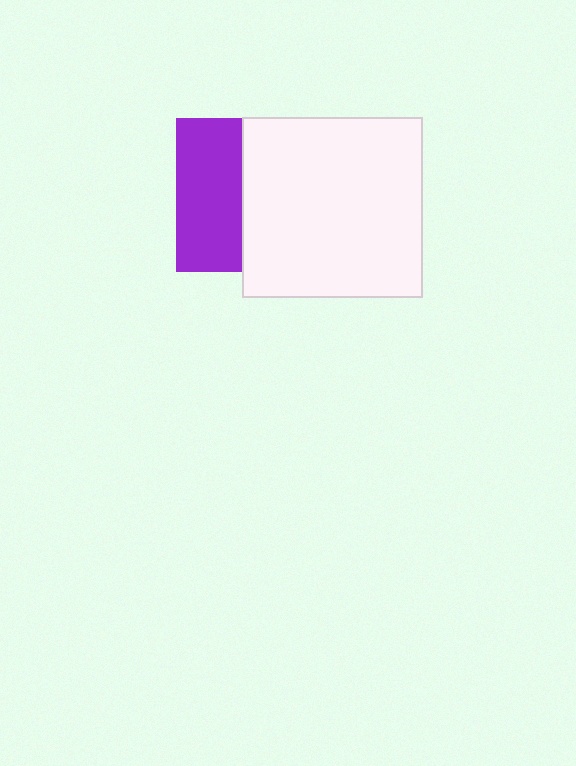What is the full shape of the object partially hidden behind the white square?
The partially hidden object is a purple square.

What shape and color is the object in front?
The object in front is a white square.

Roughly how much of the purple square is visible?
A small part of it is visible (roughly 43%).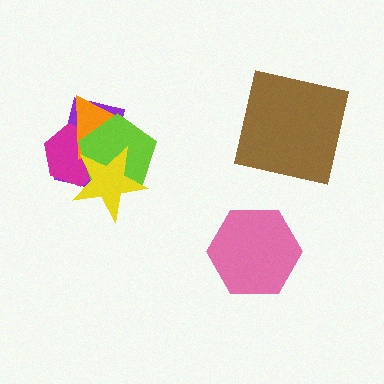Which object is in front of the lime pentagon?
The yellow star is in front of the lime pentagon.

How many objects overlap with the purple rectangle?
4 objects overlap with the purple rectangle.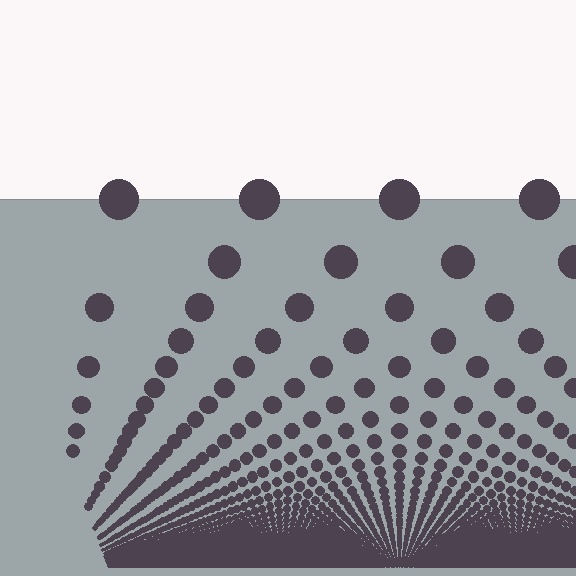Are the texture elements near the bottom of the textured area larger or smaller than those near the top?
Smaller. The gradient is inverted — elements near the bottom are smaller and denser.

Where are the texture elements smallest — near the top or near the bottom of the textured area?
Near the bottom.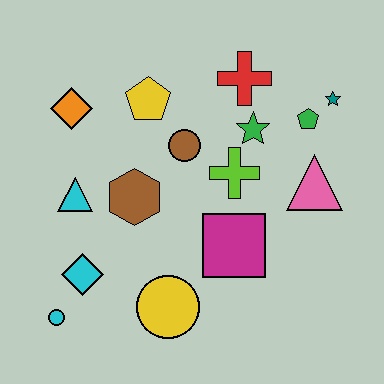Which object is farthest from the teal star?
The cyan circle is farthest from the teal star.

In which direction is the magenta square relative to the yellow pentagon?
The magenta square is below the yellow pentagon.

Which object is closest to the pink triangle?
The green pentagon is closest to the pink triangle.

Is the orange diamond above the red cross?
No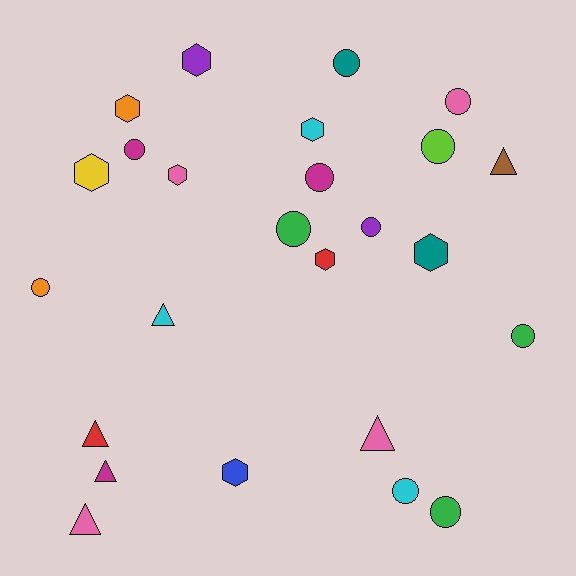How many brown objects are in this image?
There is 1 brown object.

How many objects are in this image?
There are 25 objects.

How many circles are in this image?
There are 11 circles.